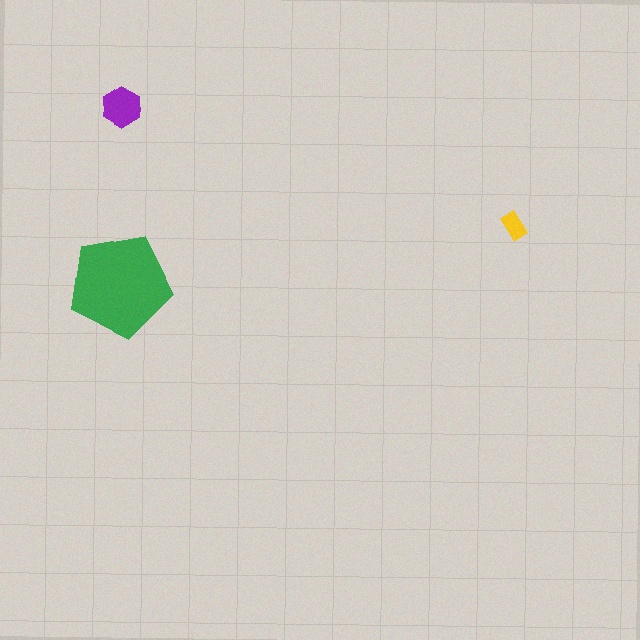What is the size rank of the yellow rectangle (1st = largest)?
3rd.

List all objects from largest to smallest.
The green pentagon, the purple hexagon, the yellow rectangle.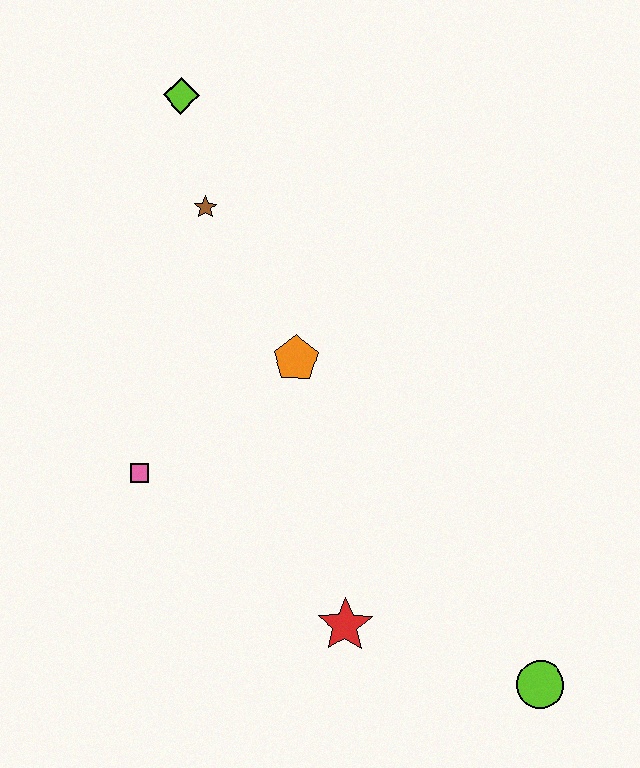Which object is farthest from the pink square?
The lime circle is farthest from the pink square.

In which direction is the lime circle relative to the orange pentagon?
The lime circle is below the orange pentagon.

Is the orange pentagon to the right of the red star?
No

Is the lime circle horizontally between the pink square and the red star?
No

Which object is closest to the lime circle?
The red star is closest to the lime circle.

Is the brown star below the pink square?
No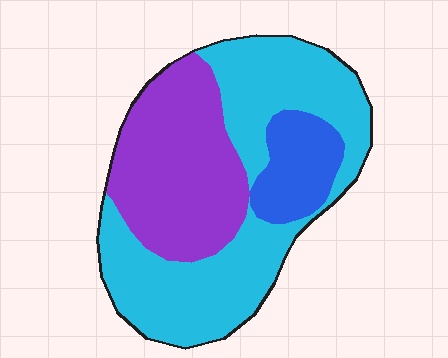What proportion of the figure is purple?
Purple covers roughly 35% of the figure.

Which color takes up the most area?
Cyan, at roughly 55%.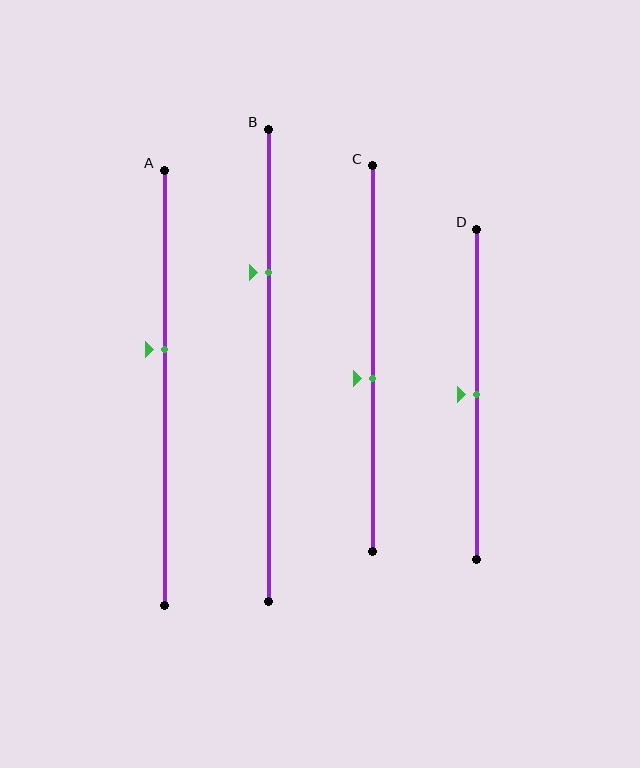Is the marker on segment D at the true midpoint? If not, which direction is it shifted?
Yes, the marker on segment D is at the true midpoint.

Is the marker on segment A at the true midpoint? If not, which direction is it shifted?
No, the marker on segment A is shifted upward by about 9% of the segment length.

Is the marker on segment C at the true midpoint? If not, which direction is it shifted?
No, the marker on segment C is shifted downward by about 5% of the segment length.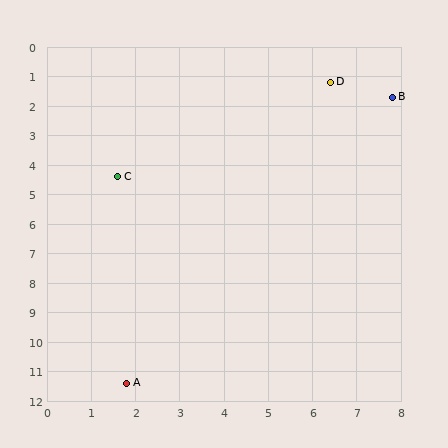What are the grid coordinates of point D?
Point D is at approximately (6.4, 1.2).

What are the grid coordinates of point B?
Point B is at approximately (7.8, 1.7).